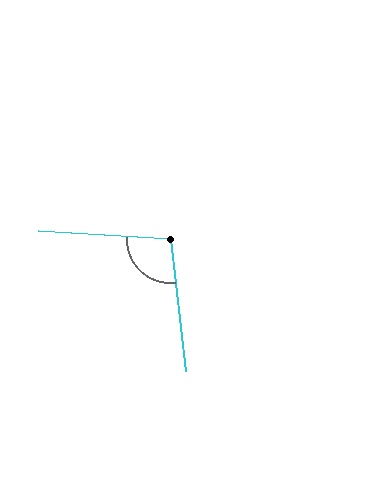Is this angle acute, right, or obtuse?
It is obtuse.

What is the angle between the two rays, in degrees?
Approximately 100 degrees.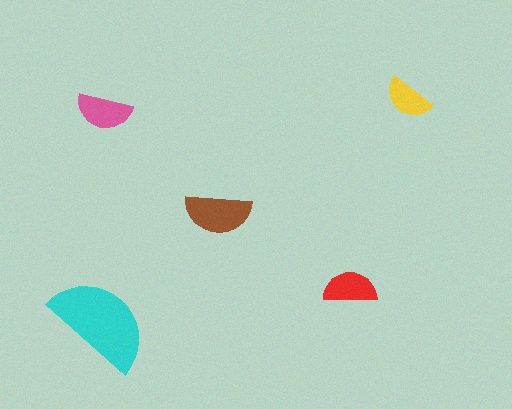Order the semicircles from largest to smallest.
the cyan one, the brown one, the pink one, the red one, the yellow one.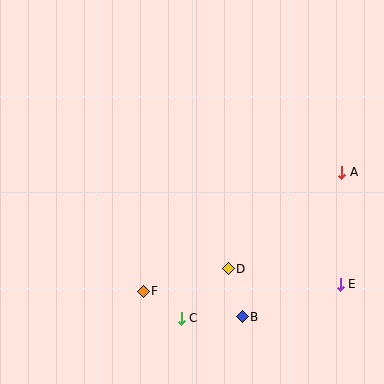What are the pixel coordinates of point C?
Point C is at (181, 318).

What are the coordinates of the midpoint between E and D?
The midpoint between E and D is at (284, 277).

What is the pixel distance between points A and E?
The distance between A and E is 112 pixels.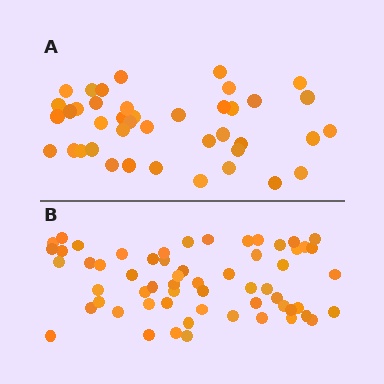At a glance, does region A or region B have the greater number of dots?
Region B (the bottom region) has more dots.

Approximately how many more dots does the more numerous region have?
Region B has approximately 20 more dots than region A.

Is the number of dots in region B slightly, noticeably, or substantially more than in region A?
Region B has substantially more. The ratio is roughly 1.5 to 1.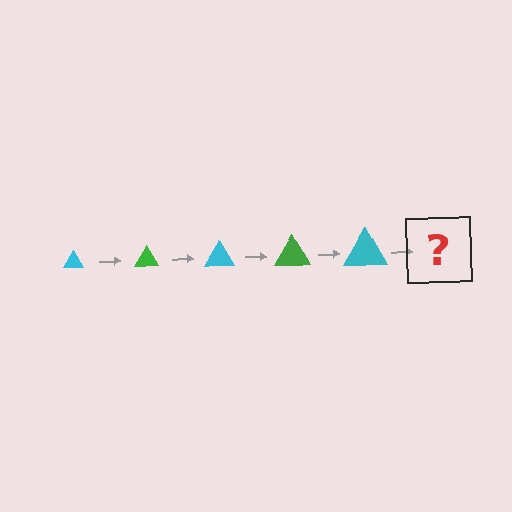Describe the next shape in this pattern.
It should be a green triangle, larger than the previous one.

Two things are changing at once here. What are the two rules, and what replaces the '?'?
The two rules are that the triangle grows larger each step and the color cycles through cyan and green. The '?' should be a green triangle, larger than the previous one.